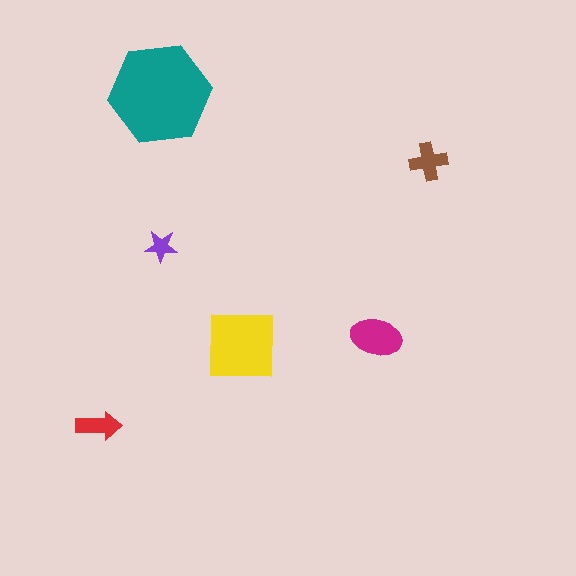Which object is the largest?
The teal hexagon.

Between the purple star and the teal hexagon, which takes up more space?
The teal hexagon.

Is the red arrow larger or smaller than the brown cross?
Smaller.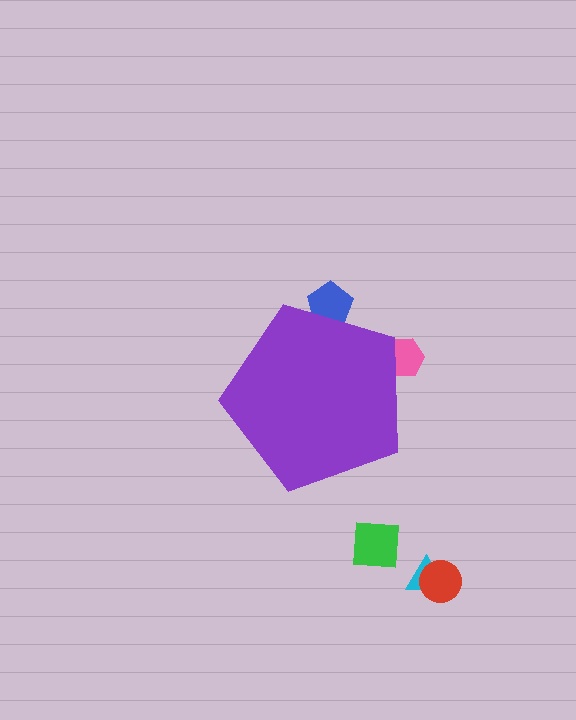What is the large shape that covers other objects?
A purple pentagon.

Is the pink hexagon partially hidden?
Yes, the pink hexagon is partially hidden behind the purple pentagon.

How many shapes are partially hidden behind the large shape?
2 shapes are partially hidden.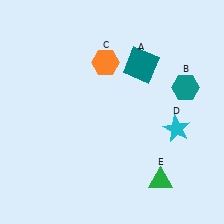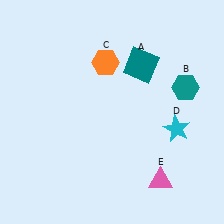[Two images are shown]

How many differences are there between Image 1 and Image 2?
There is 1 difference between the two images.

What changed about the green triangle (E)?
In Image 1, E is green. In Image 2, it changed to pink.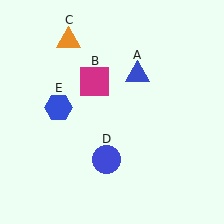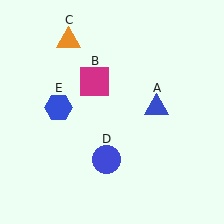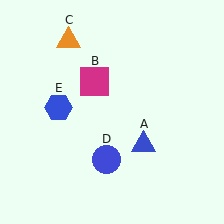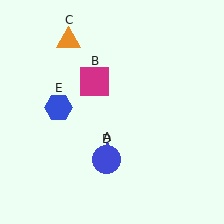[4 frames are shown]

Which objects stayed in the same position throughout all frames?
Magenta square (object B) and orange triangle (object C) and blue circle (object D) and blue hexagon (object E) remained stationary.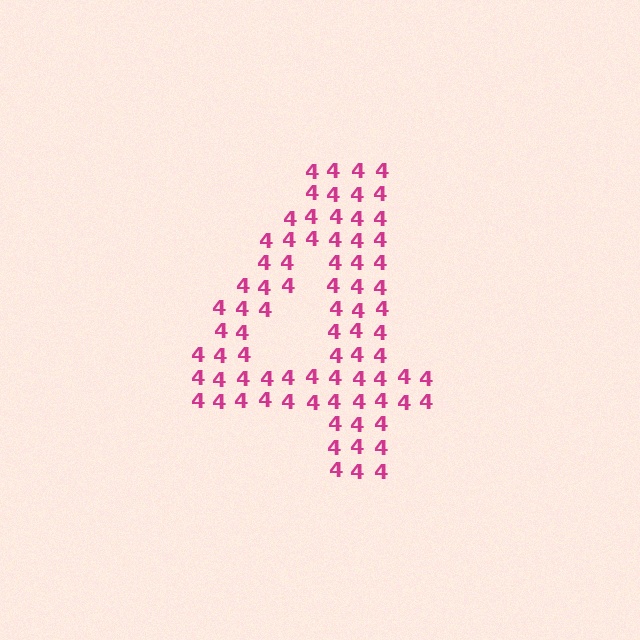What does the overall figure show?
The overall figure shows the digit 4.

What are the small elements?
The small elements are digit 4's.